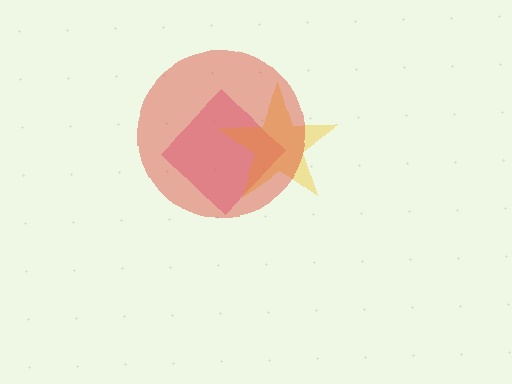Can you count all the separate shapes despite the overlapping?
Yes, there are 3 separate shapes.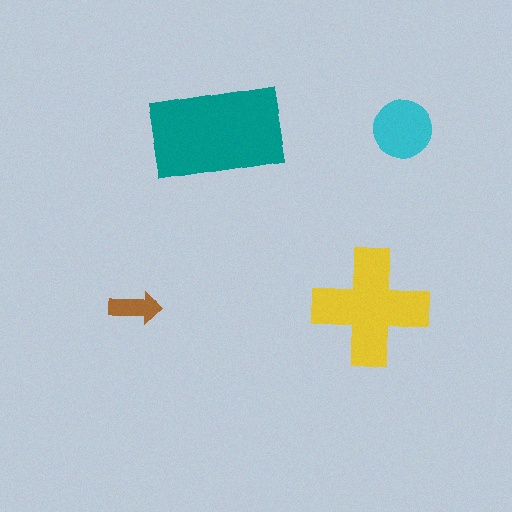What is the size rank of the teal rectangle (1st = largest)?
1st.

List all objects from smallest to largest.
The brown arrow, the cyan circle, the yellow cross, the teal rectangle.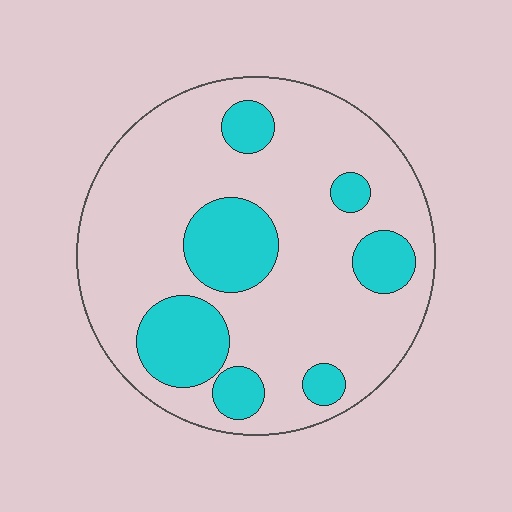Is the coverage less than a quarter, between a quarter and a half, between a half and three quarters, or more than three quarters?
Less than a quarter.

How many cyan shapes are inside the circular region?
7.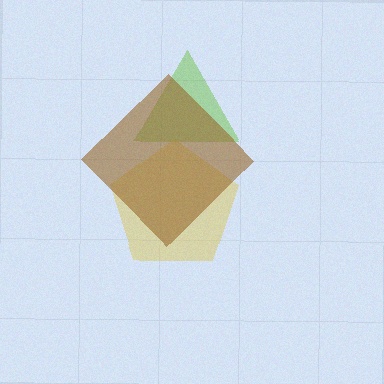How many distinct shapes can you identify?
There are 3 distinct shapes: a lime triangle, a yellow pentagon, a brown diamond.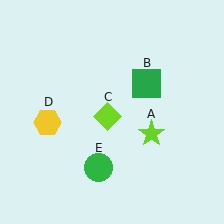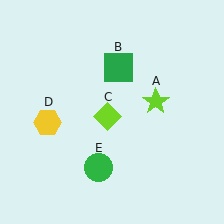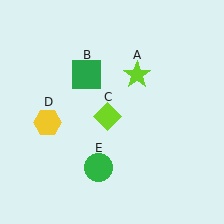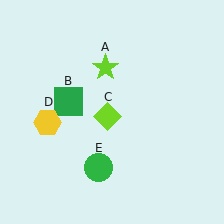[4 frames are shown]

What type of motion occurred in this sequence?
The lime star (object A), green square (object B) rotated counterclockwise around the center of the scene.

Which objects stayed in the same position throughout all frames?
Lime diamond (object C) and yellow hexagon (object D) and green circle (object E) remained stationary.